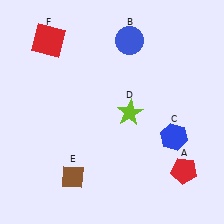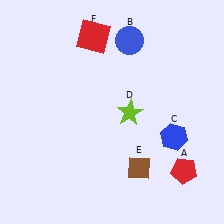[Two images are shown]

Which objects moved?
The objects that moved are: the brown diamond (E), the red square (F).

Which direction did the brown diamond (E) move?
The brown diamond (E) moved right.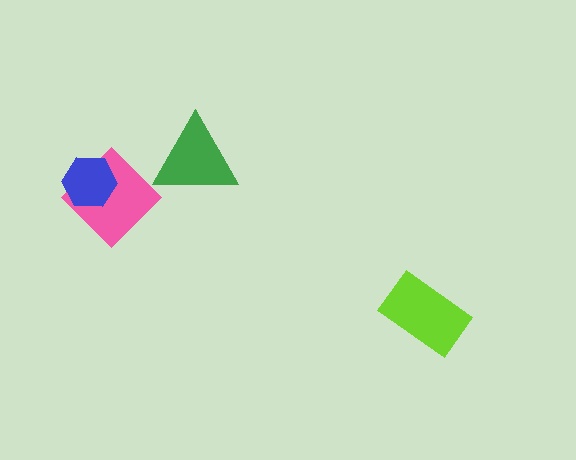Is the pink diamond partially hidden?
Yes, it is partially covered by another shape.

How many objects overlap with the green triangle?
0 objects overlap with the green triangle.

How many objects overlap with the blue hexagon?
1 object overlaps with the blue hexagon.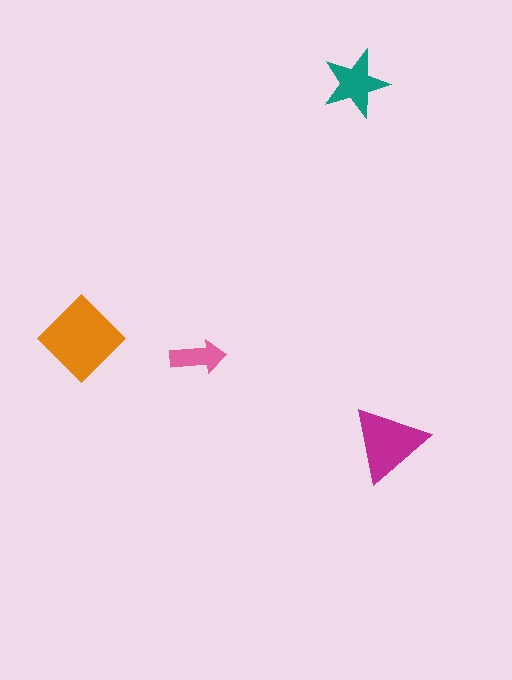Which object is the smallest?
The pink arrow.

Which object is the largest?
The orange diamond.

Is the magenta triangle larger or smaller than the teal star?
Larger.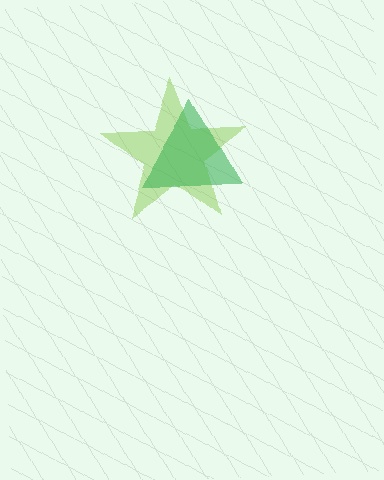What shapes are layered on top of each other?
The layered shapes are: a lime star, a green triangle.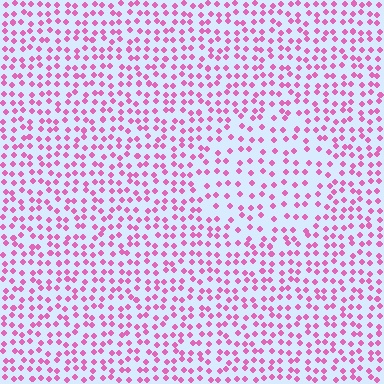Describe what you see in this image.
The image contains small pink elements arranged at two different densities. A circle-shaped region is visible where the elements are less densely packed than the surrounding area.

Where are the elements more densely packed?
The elements are more densely packed outside the circle boundary.